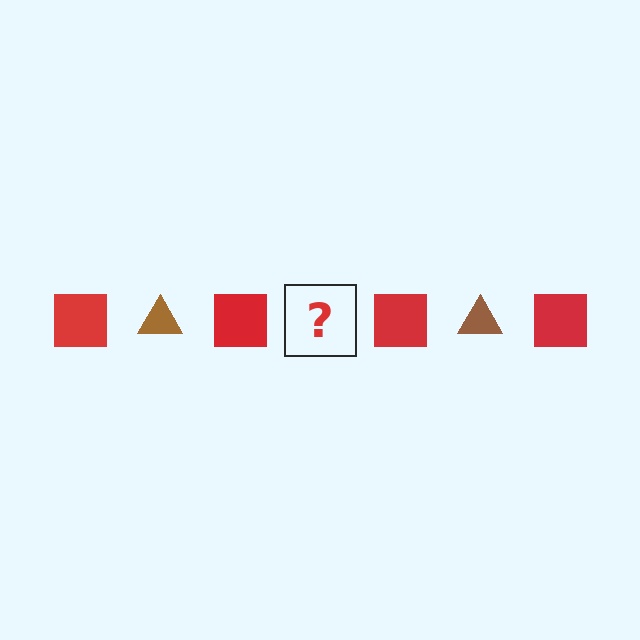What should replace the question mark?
The question mark should be replaced with a brown triangle.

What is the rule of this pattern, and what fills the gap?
The rule is that the pattern alternates between red square and brown triangle. The gap should be filled with a brown triangle.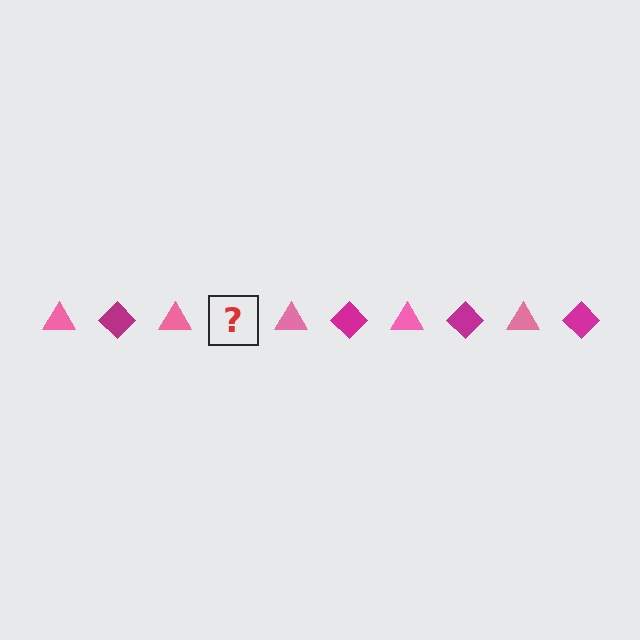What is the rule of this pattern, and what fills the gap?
The rule is that the pattern alternates between pink triangle and magenta diamond. The gap should be filled with a magenta diamond.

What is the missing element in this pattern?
The missing element is a magenta diamond.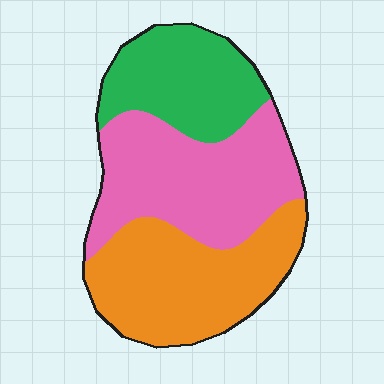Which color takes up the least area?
Green, at roughly 25%.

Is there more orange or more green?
Orange.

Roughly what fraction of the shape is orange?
Orange covers 36% of the shape.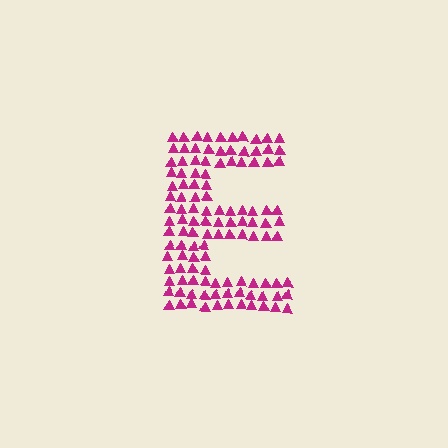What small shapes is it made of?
It is made of small triangles.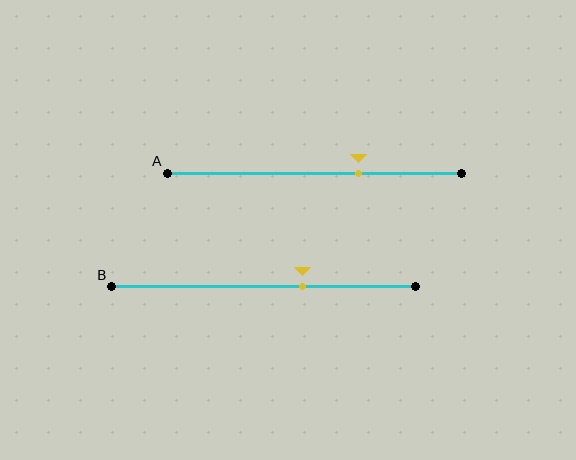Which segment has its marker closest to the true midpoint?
Segment B has its marker closest to the true midpoint.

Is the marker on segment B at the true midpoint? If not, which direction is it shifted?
No, the marker on segment B is shifted to the right by about 13% of the segment length.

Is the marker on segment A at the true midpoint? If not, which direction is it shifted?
No, the marker on segment A is shifted to the right by about 15% of the segment length.